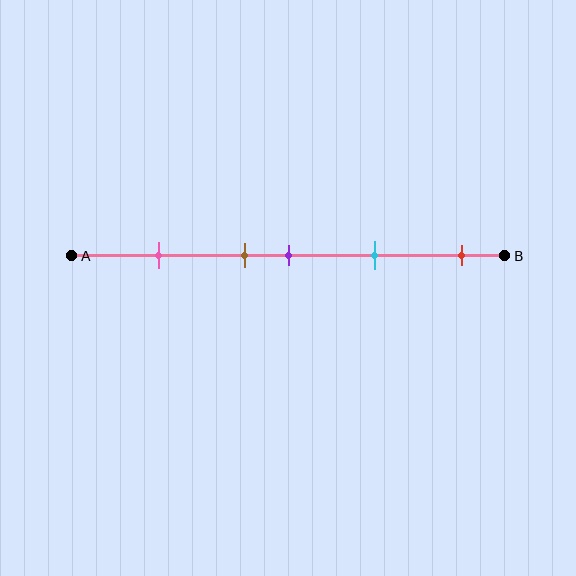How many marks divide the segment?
There are 5 marks dividing the segment.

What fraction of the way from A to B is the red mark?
The red mark is approximately 90% (0.9) of the way from A to B.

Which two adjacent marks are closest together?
The brown and purple marks are the closest adjacent pair.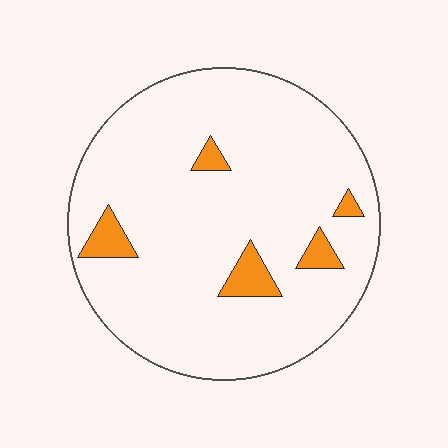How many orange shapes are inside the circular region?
5.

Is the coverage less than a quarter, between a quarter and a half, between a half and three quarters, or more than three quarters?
Less than a quarter.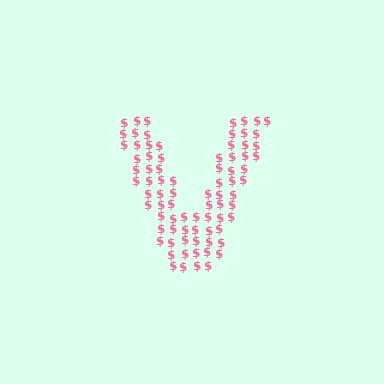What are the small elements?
The small elements are dollar signs.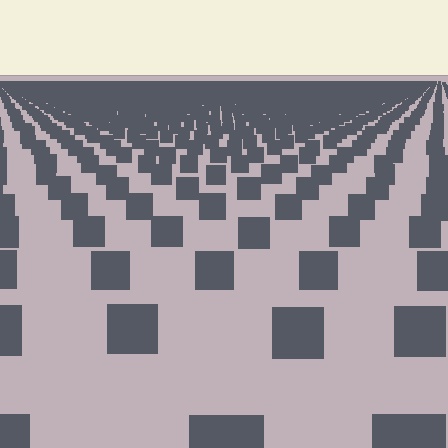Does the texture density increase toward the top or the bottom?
Density increases toward the top.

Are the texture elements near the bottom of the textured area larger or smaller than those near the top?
Larger. Near the bottom, elements are closer to the viewer and appear at a bigger on-screen size.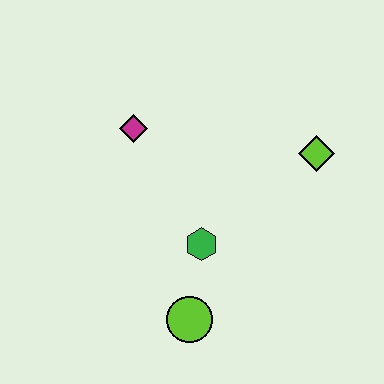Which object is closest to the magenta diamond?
The green hexagon is closest to the magenta diamond.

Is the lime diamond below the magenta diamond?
Yes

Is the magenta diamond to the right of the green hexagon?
No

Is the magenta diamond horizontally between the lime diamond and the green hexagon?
No